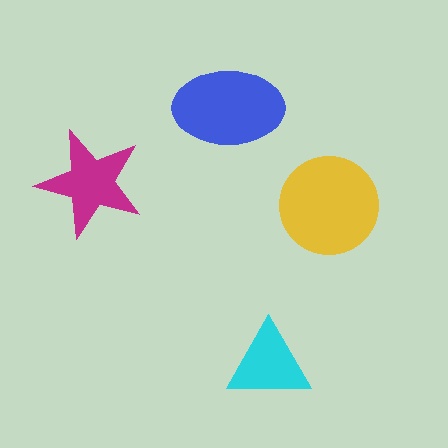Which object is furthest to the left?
The magenta star is leftmost.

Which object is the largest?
The yellow circle.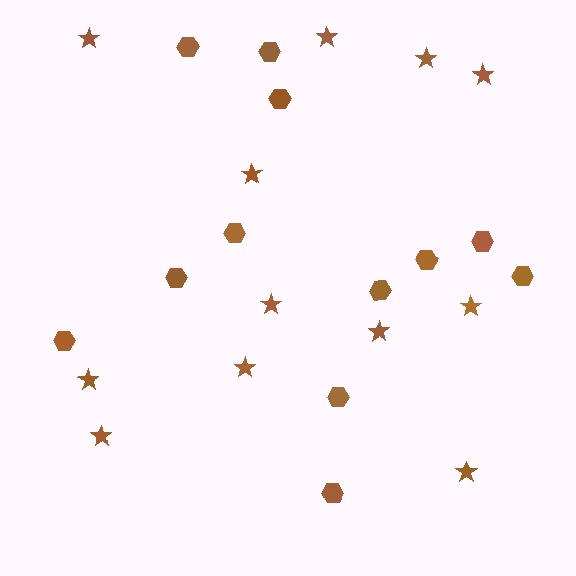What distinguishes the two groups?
There are 2 groups: one group of hexagons (12) and one group of stars (12).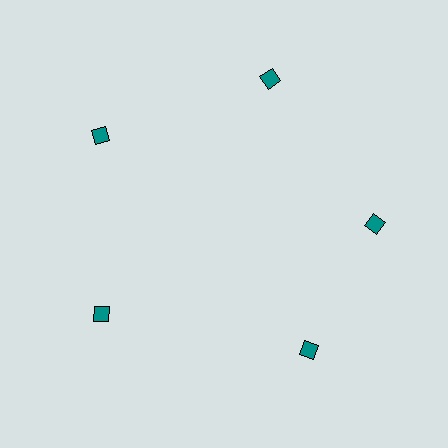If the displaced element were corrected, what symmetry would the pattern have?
It would have 5-fold rotational symmetry — the pattern would map onto itself every 72 degrees.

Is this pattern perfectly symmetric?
No. The 5 teal diamonds are arranged in a ring, but one element near the 5 o'clock position is rotated out of alignment along the ring, breaking the 5-fold rotational symmetry.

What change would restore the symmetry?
The symmetry would be restored by rotating it back into even spacing with its neighbors so that all 5 diamonds sit at equal angles and equal distance from the center.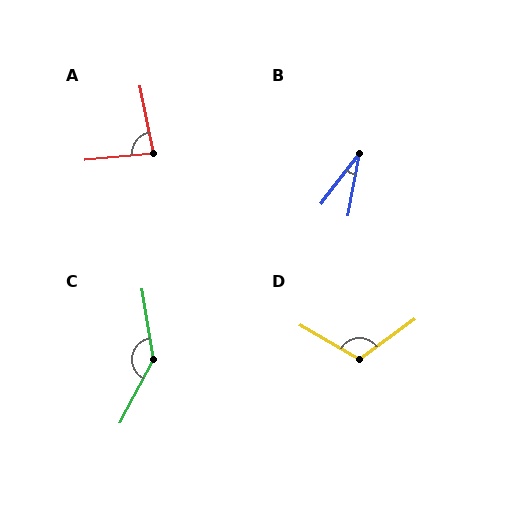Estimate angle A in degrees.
Approximately 84 degrees.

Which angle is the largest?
C, at approximately 143 degrees.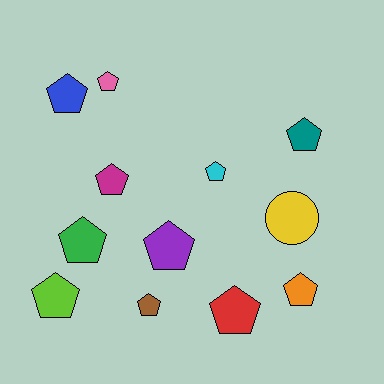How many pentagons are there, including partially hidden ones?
There are 11 pentagons.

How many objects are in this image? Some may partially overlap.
There are 12 objects.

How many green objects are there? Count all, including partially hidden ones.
There is 1 green object.